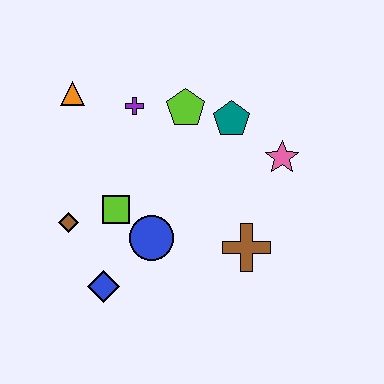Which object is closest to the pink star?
The teal pentagon is closest to the pink star.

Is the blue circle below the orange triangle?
Yes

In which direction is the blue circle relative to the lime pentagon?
The blue circle is below the lime pentagon.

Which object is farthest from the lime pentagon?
The blue diamond is farthest from the lime pentagon.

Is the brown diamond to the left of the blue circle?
Yes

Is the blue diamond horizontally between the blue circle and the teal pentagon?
No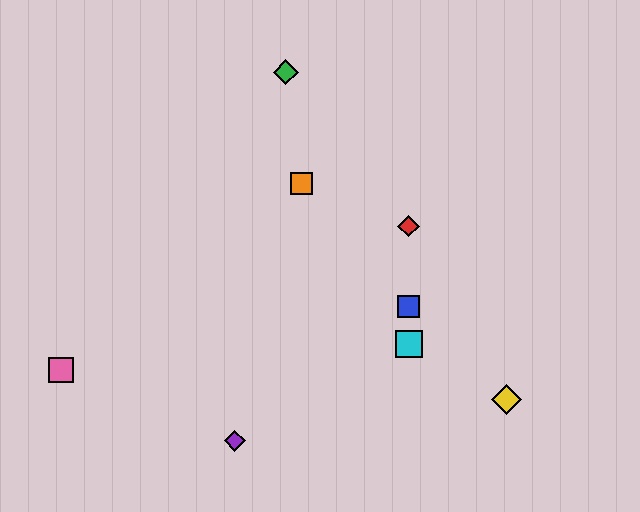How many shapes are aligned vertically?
3 shapes (the red diamond, the blue square, the cyan square) are aligned vertically.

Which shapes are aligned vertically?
The red diamond, the blue square, the cyan square are aligned vertically.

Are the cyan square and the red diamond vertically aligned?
Yes, both are at x≈409.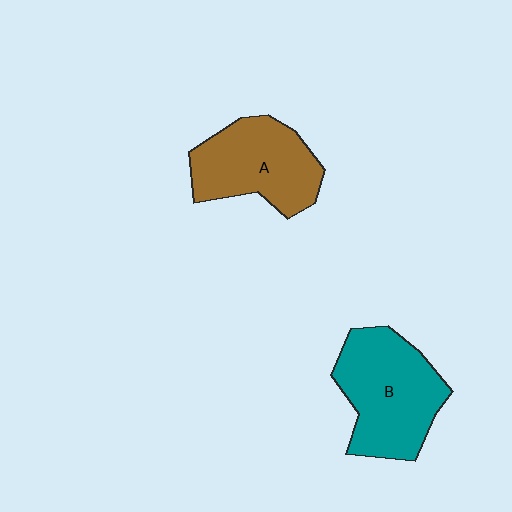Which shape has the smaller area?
Shape A (brown).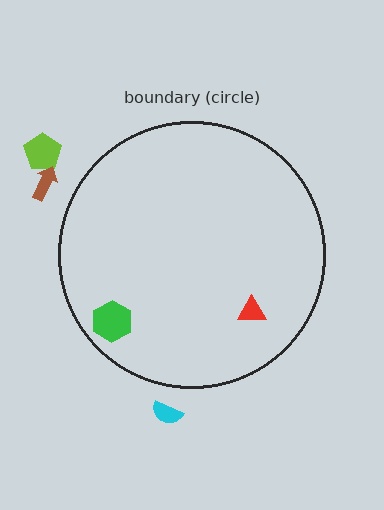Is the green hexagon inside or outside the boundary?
Inside.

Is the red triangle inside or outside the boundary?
Inside.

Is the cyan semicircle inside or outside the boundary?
Outside.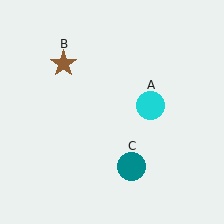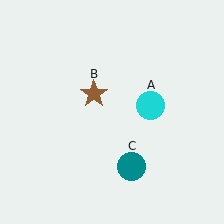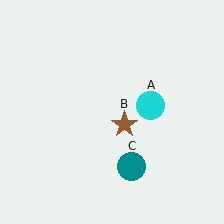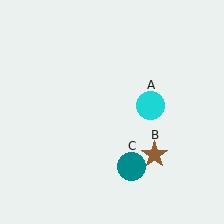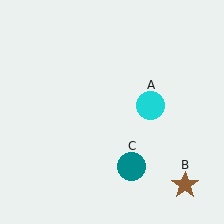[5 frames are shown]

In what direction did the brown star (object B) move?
The brown star (object B) moved down and to the right.